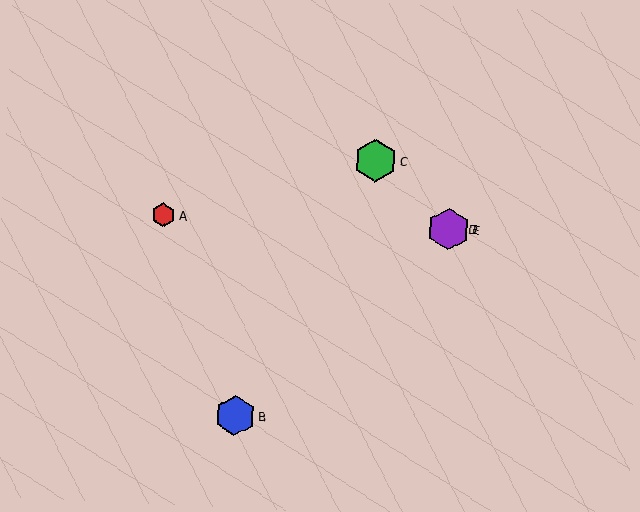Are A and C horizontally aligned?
No, A is at y≈215 and C is at y≈160.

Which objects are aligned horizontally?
Objects A, D, E are aligned horizontally.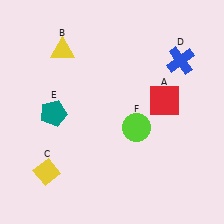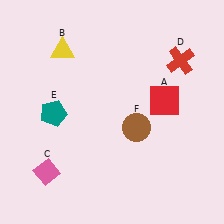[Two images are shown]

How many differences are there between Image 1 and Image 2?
There are 3 differences between the two images.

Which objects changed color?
C changed from yellow to pink. D changed from blue to red. F changed from lime to brown.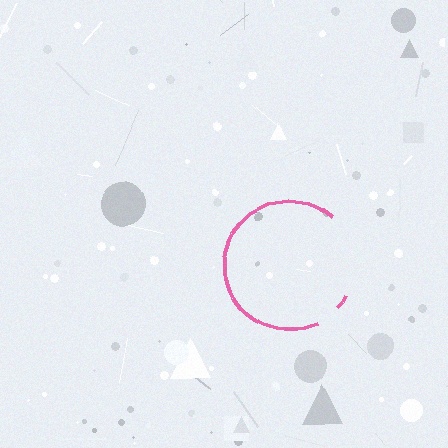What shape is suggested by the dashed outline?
The dashed outline suggests a circle.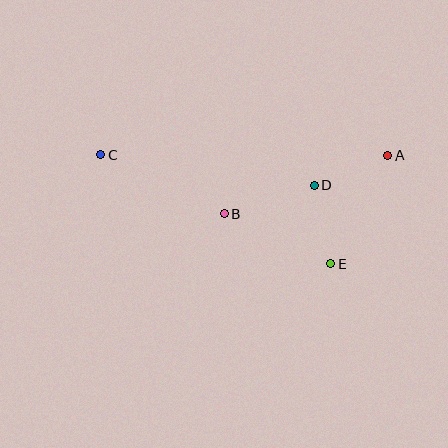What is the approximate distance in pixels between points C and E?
The distance between C and E is approximately 255 pixels.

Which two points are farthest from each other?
Points A and C are farthest from each other.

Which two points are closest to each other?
Points A and D are closest to each other.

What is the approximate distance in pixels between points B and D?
The distance between B and D is approximately 95 pixels.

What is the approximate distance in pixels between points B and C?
The distance between B and C is approximately 136 pixels.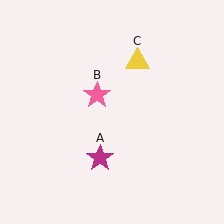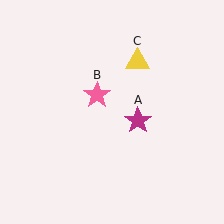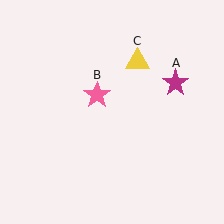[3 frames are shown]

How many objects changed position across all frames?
1 object changed position: magenta star (object A).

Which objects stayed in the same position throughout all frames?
Pink star (object B) and yellow triangle (object C) remained stationary.